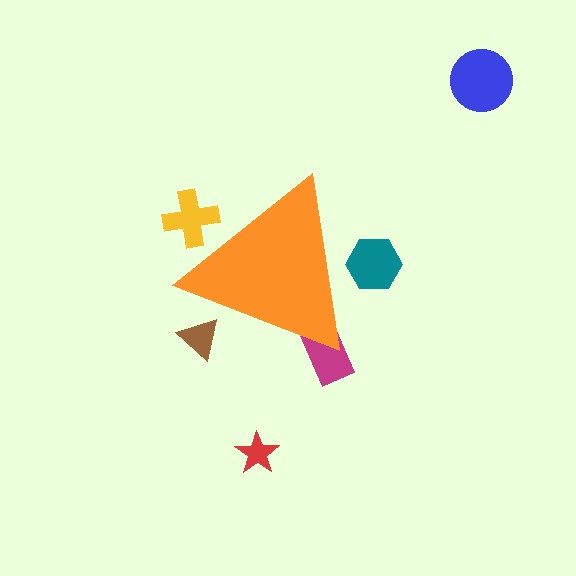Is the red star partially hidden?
No, the red star is fully visible.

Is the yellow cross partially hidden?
Yes, the yellow cross is partially hidden behind the orange triangle.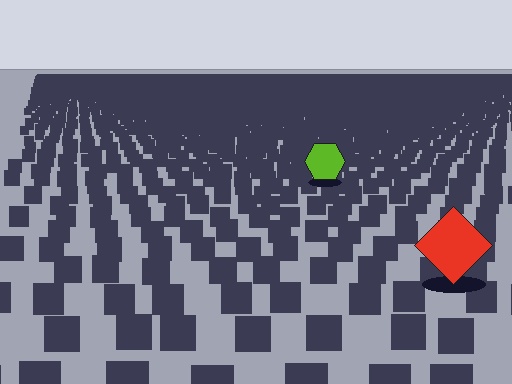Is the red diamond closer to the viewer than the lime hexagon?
Yes. The red diamond is closer — you can tell from the texture gradient: the ground texture is coarser near it.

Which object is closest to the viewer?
The red diamond is closest. The texture marks near it are larger and more spread out.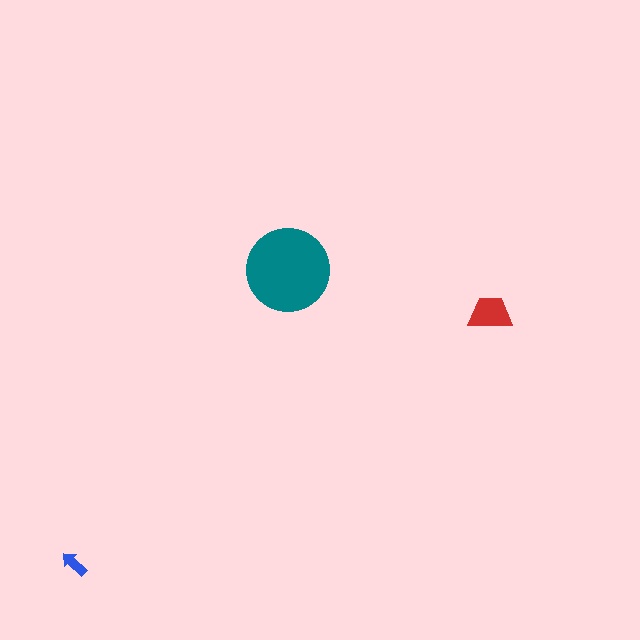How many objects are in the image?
There are 3 objects in the image.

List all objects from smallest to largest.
The blue arrow, the red trapezoid, the teal circle.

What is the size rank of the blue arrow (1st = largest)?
3rd.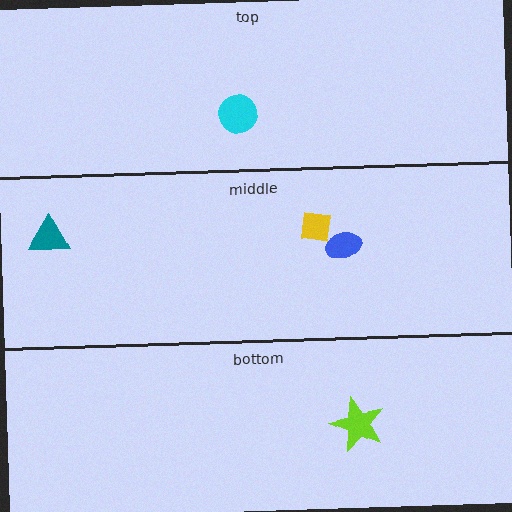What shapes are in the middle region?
The yellow square, the teal triangle, the blue ellipse.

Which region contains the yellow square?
The middle region.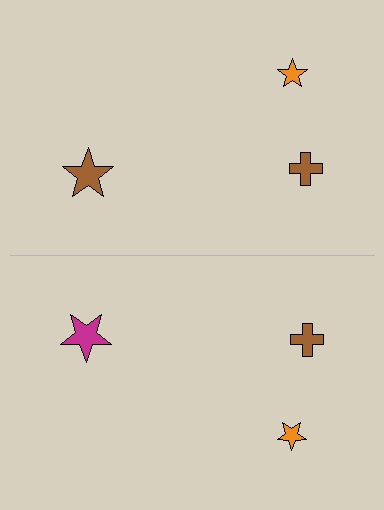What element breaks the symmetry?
The magenta star on the bottom side breaks the symmetry — its mirror counterpart is brown.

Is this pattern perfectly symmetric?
No, the pattern is not perfectly symmetric. The magenta star on the bottom side breaks the symmetry — its mirror counterpart is brown.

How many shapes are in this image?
There are 6 shapes in this image.